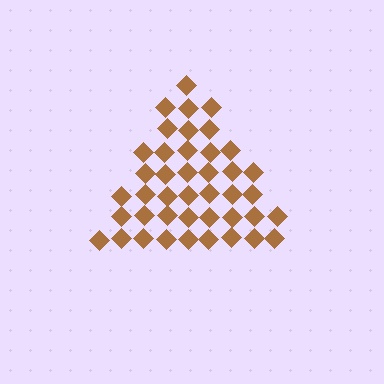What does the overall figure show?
The overall figure shows a triangle.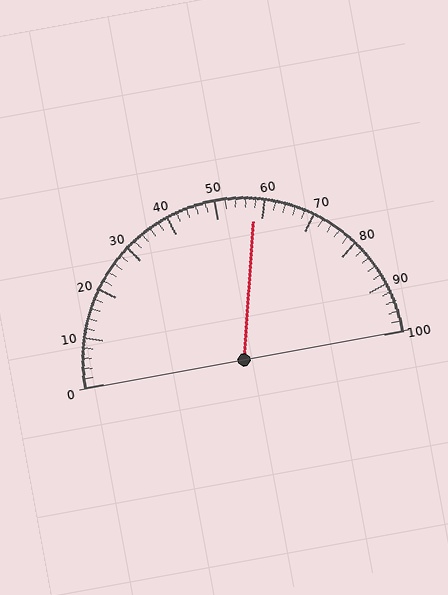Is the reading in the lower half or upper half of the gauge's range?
The reading is in the upper half of the range (0 to 100).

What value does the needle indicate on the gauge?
The needle indicates approximately 58.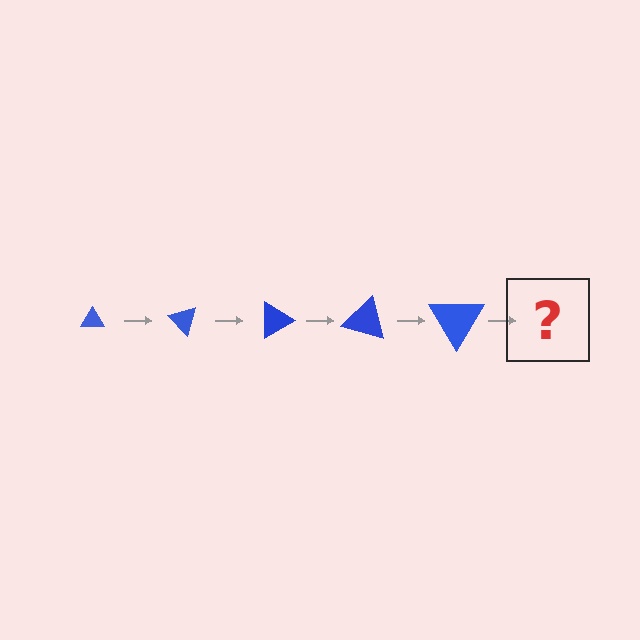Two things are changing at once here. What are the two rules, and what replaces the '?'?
The two rules are that the triangle grows larger each step and it rotates 45 degrees each step. The '?' should be a triangle, larger than the previous one and rotated 225 degrees from the start.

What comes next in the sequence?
The next element should be a triangle, larger than the previous one and rotated 225 degrees from the start.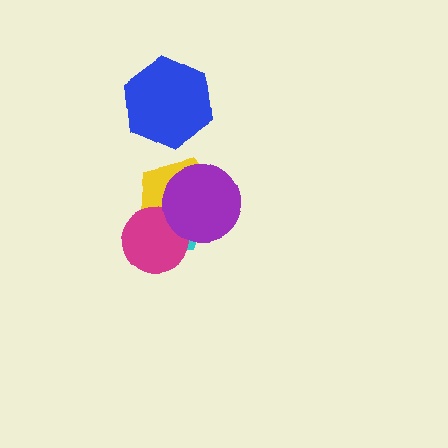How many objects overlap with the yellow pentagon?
3 objects overlap with the yellow pentagon.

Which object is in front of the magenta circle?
The purple circle is in front of the magenta circle.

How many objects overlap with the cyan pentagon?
3 objects overlap with the cyan pentagon.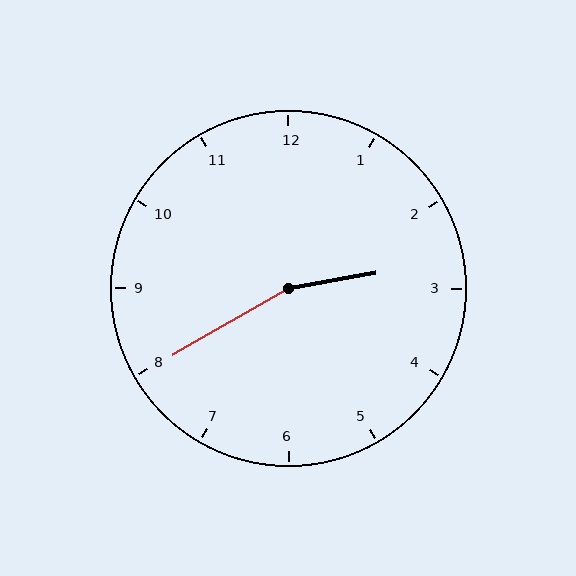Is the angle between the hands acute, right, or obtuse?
It is obtuse.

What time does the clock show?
2:40.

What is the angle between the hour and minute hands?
Approximately 160 degrees.